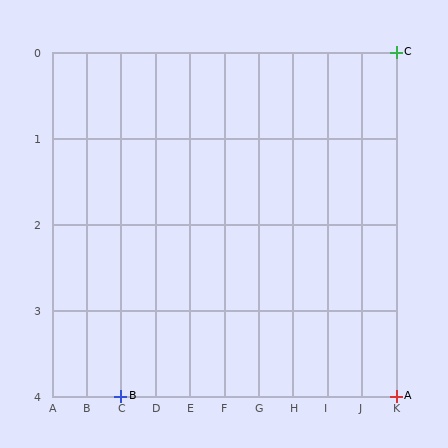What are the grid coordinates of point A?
Point A is at grid coordinates (K, 4).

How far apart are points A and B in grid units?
Points A and B are 8 columns apart.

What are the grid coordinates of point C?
Point C is at grid coordinates (K, 0).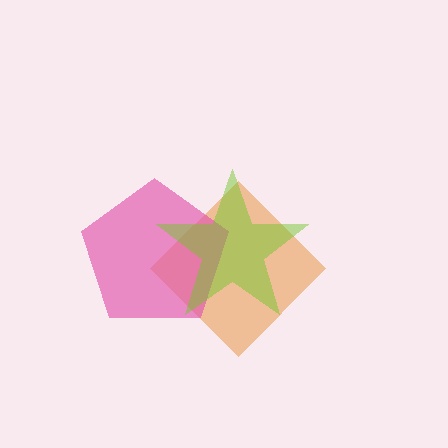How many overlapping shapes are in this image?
There are 3 overlapping shapes in the image.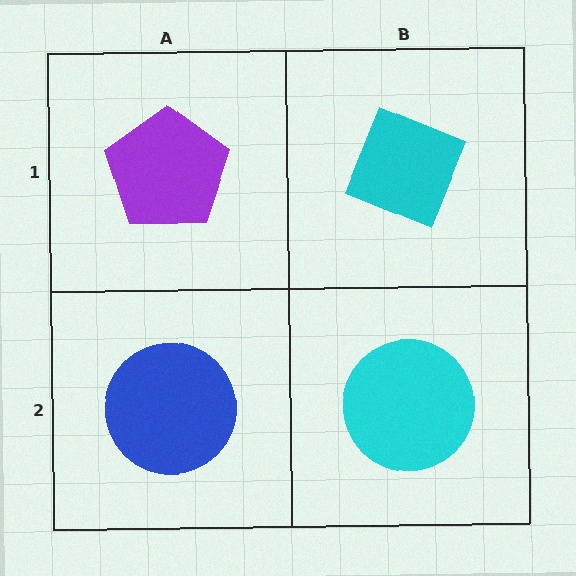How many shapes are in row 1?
2 shapes.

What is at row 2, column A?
A blue circle.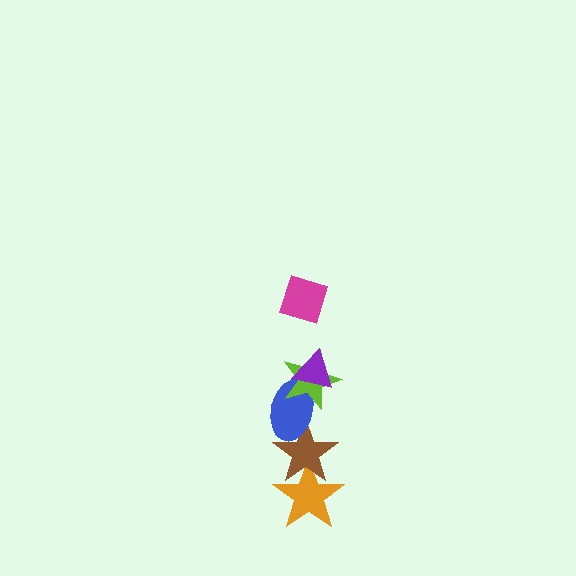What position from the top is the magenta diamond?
The magenta diamond is 1st from the top.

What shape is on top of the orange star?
The brown star is on top of the orange star.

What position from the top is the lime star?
The lime star is 3rd from the top.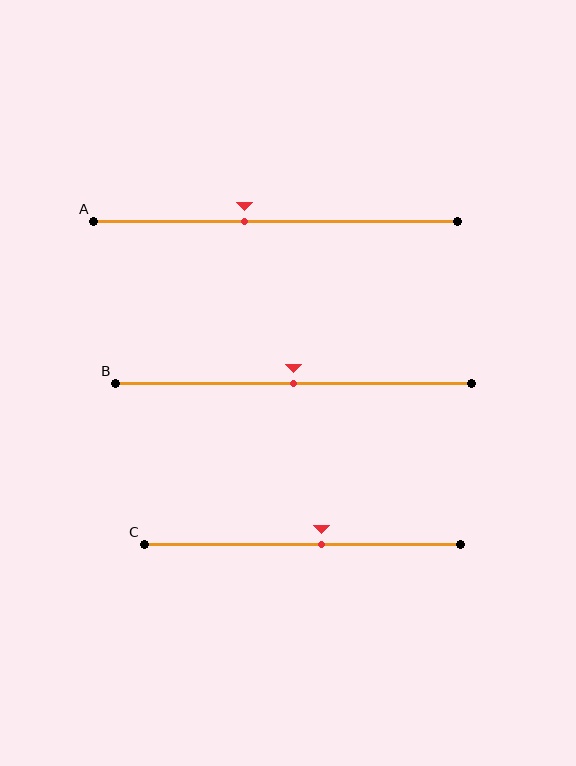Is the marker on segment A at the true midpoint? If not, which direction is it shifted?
No, the marker on segment A is shifted to the left by about 9% of the segment length.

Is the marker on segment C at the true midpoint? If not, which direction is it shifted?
No, the marker on segment C is shifted to the right by about 6% of the segment length.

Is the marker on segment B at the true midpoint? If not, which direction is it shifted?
Yes, the marker on segment B is at the true midpoint.